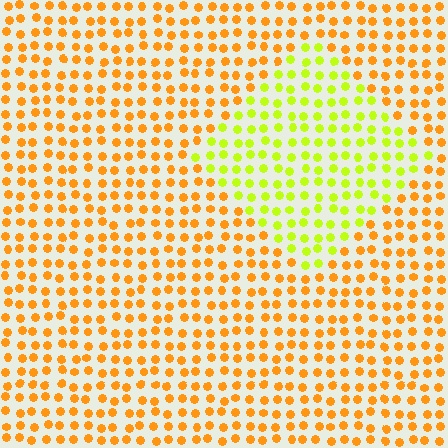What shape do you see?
I see a diamond.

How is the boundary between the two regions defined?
The boundary is defined purely by a slight shift in hue (about 44 degrees). Spacing, size, and orientation are identical on both sides.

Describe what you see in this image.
The image is filled with small orange elements in a uniform arrangement. A diamond-shaped region is visible where the elements are tinted to a slightly different hue, forming a subtle color boundary.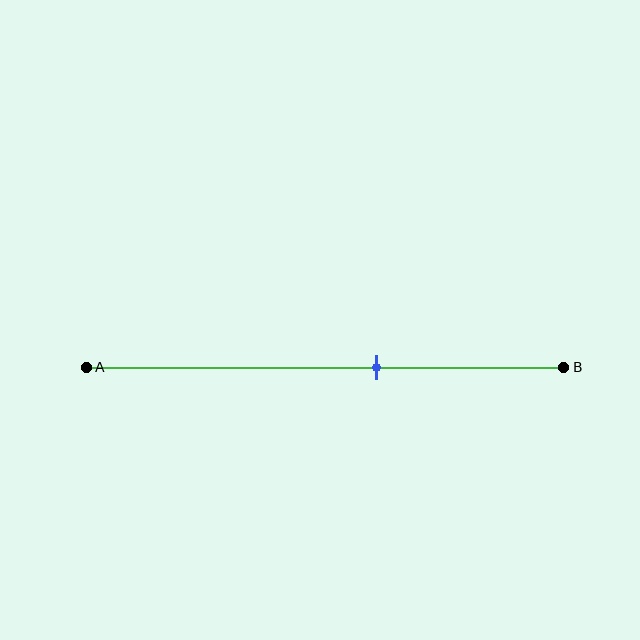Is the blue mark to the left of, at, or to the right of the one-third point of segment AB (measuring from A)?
The blue mark is to the right of the one-third point of segment AB.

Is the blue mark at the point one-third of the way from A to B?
No, the mark is at about 60% from A, not at the 33% one-third point.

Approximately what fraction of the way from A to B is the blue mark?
The blue mark is approximately 60% of the way from A to B.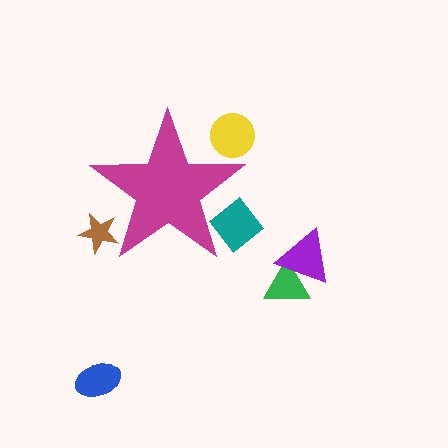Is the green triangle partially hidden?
No, the green triangle is fully visible.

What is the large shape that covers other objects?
A magenta star.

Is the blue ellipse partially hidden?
No, the blue ellipse is fully visible.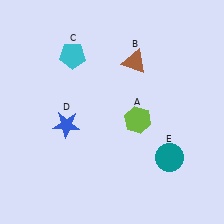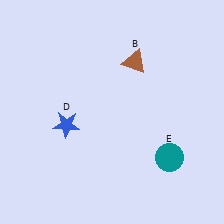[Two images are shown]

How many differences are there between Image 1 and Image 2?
There are 2 differences between the two images.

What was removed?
The cyan pentagon (C), the lime hexagon (A) were removed in Image 2.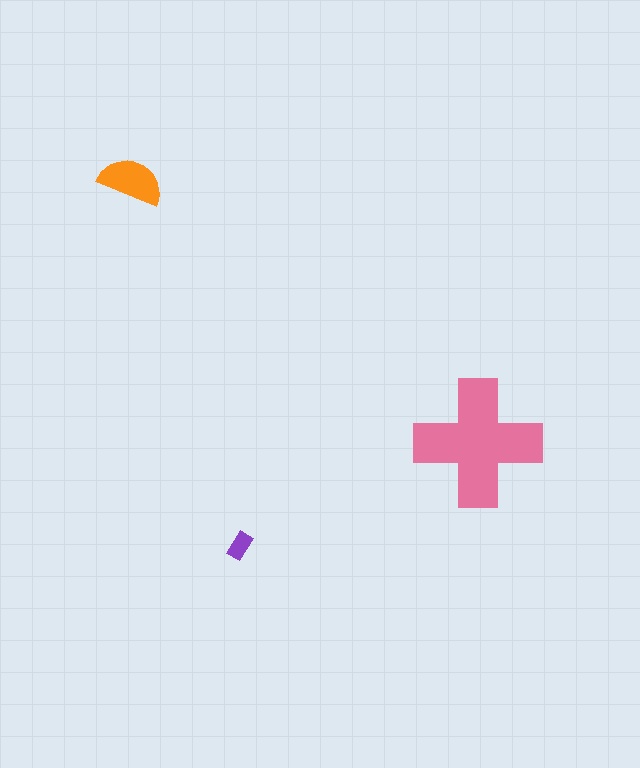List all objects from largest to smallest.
The pink cross, the orange semicircle, the purple rectangle.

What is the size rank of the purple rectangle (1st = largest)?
3rd.